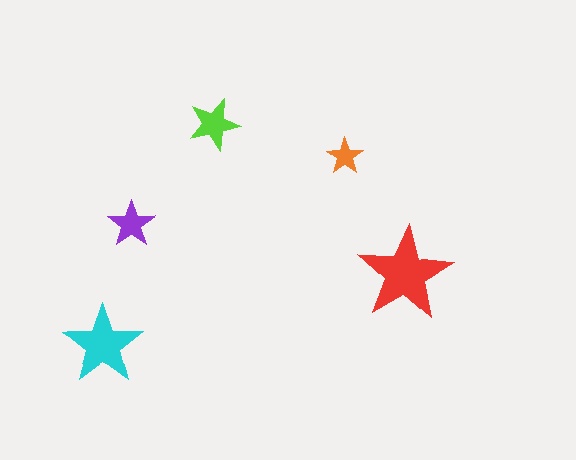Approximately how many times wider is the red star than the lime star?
About 2 times wider.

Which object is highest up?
The lime star is topmost.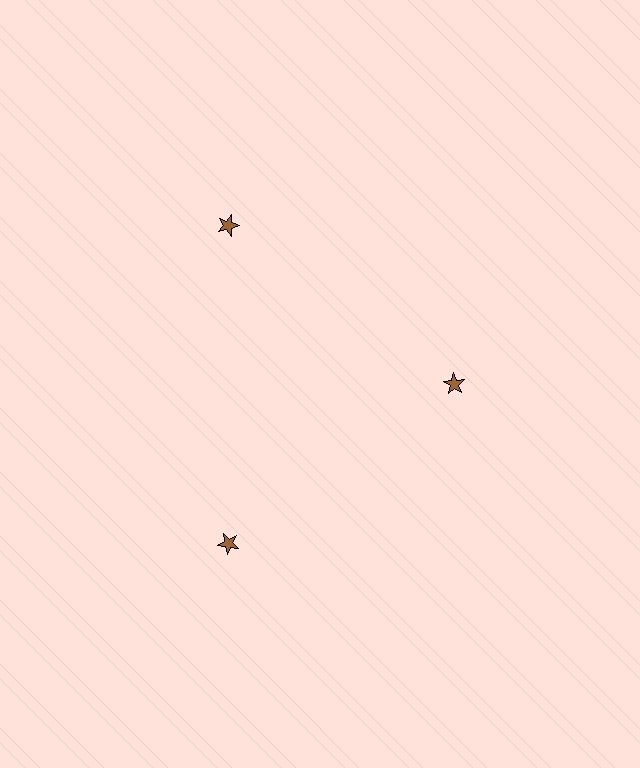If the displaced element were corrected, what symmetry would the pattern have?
It would have 3-fold rotational symmetry — the pattern would map onto itself every 120 degrees.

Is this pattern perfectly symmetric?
No. The 3 brown stars are arranged in a ring, but one element near the 3 o'clock position is pulled inward toward the center, breaking the 3-fold rotational symmetry.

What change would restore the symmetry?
The symmetry would be restored by moving it outward, back onto the ring so that all 3 stars sit at equal angles and equal distance from the center.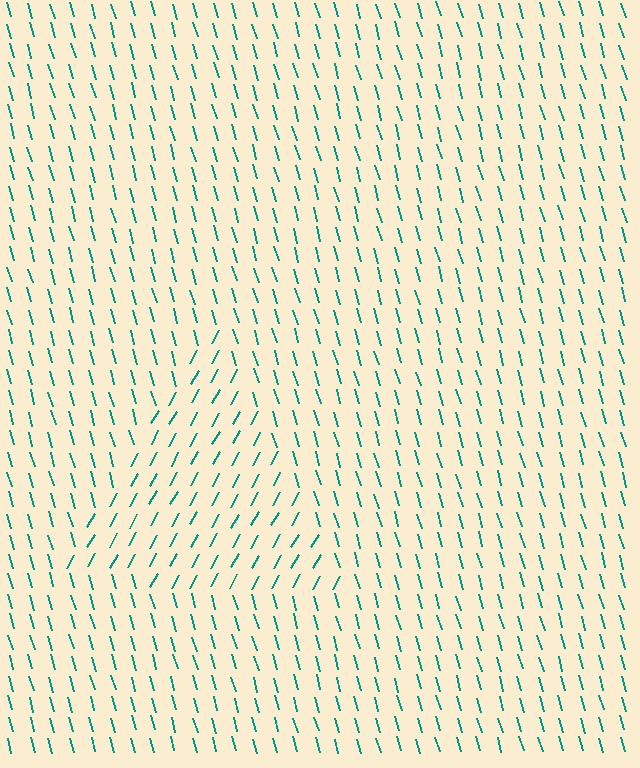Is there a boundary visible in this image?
Yes, there is a texture boundary formed by a change in line orientation.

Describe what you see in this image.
The image is filled with small teal line segments. A triangle region in the image has lines oriented differently from the surrounding lines, creating a visible texture boundary.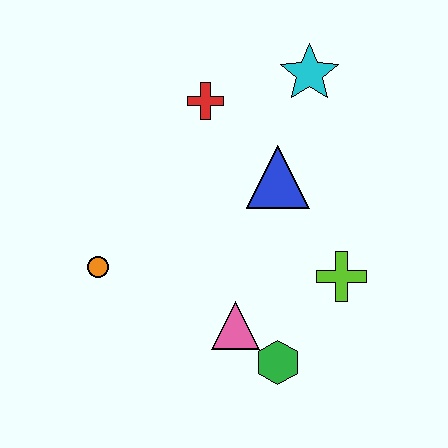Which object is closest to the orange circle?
The pink triangle is closest to the orange circle.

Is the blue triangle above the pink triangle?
Yes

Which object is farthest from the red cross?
The green hexagon is farthest from the red cross.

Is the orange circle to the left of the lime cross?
Yes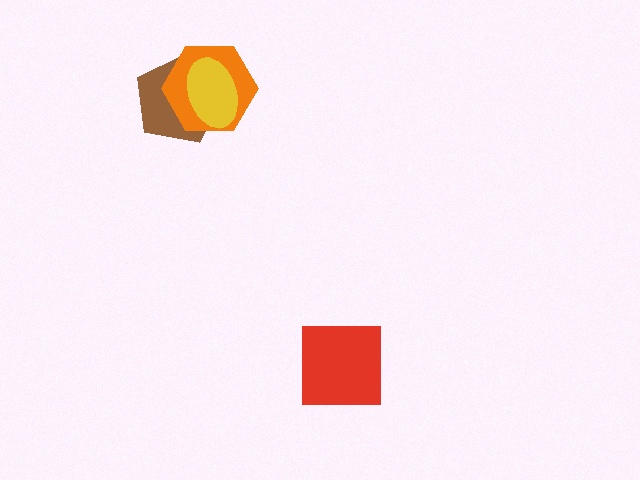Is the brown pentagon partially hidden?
Yes, it is partially covered by another shape.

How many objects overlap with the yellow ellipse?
2 objects overlap with the yellow ellipse.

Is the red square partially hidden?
No, no other shape covers it.